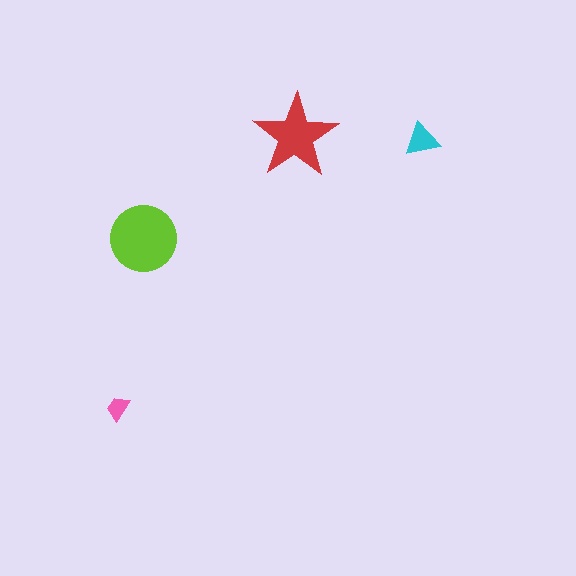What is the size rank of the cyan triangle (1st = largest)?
3rd.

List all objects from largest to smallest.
The lime circle, the red star, the cyan triangle, the pink trapezoid.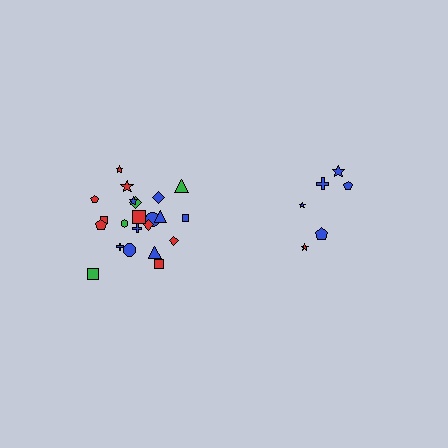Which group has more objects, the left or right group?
The left group.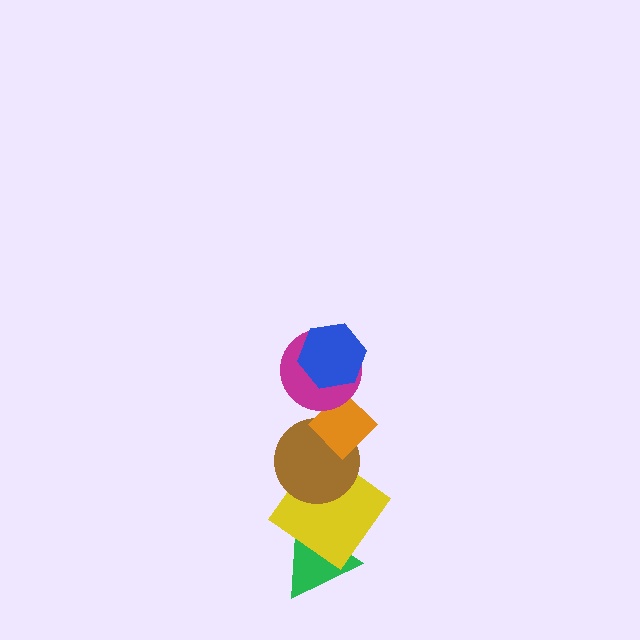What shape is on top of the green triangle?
The yellow diamond is on top of the green triangle.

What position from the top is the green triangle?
The green triangle is 6th from the top.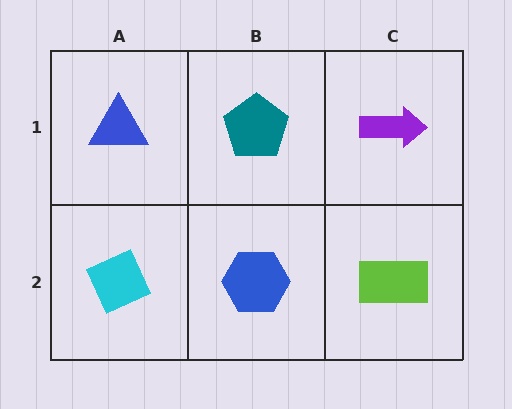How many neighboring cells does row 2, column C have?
2.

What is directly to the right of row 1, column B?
A purple arrow.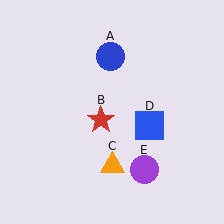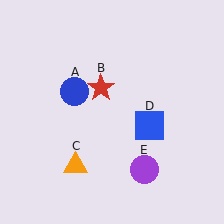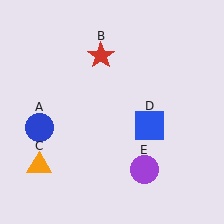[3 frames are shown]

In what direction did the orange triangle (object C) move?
The orange triangle (object C) moved left.